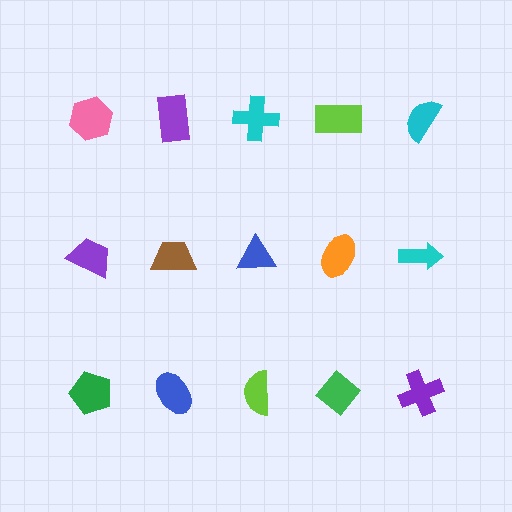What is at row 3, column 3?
A lime semicircle.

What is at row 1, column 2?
A purple rectangle.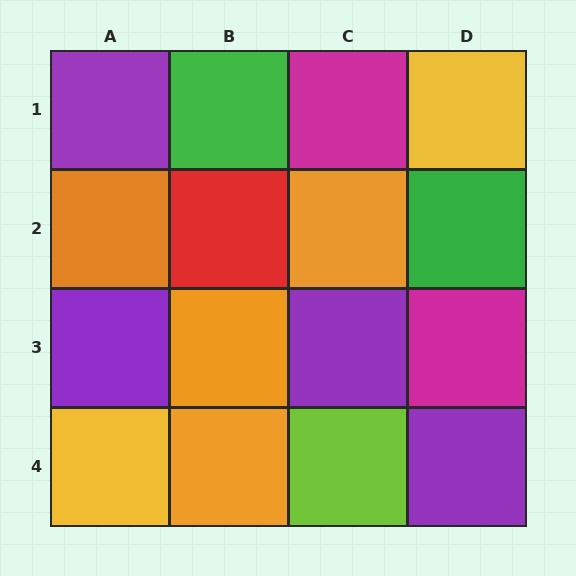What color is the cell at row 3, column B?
Orange.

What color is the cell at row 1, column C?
Magenta.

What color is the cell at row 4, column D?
Purple.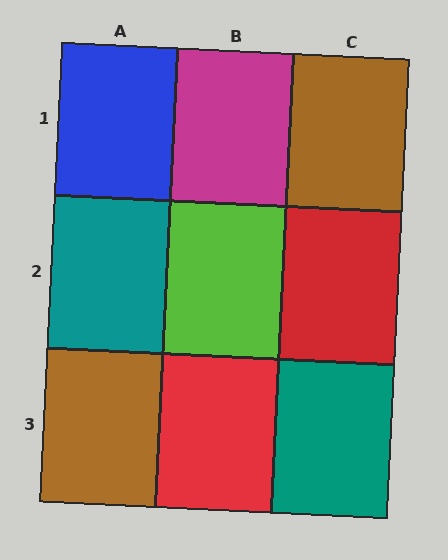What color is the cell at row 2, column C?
Red.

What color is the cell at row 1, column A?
Blue.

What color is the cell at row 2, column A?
Teal.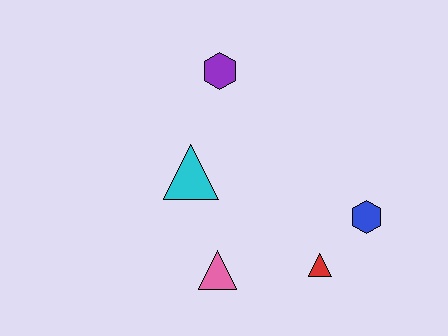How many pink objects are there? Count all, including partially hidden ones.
There is 1 pink object.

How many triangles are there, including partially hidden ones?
There are 3 triangles.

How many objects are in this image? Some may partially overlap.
There are 5 objects.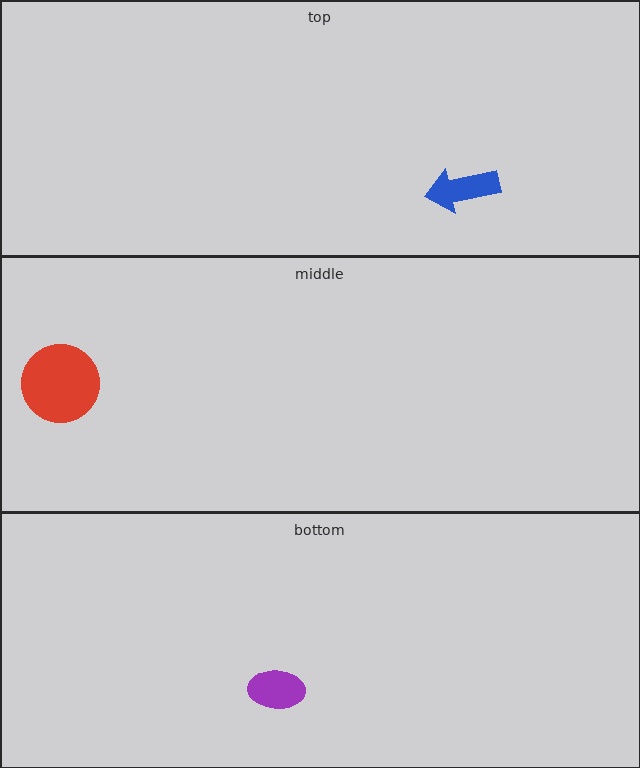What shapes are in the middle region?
The red circle.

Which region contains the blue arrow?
The top region.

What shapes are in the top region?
The blue arrow.